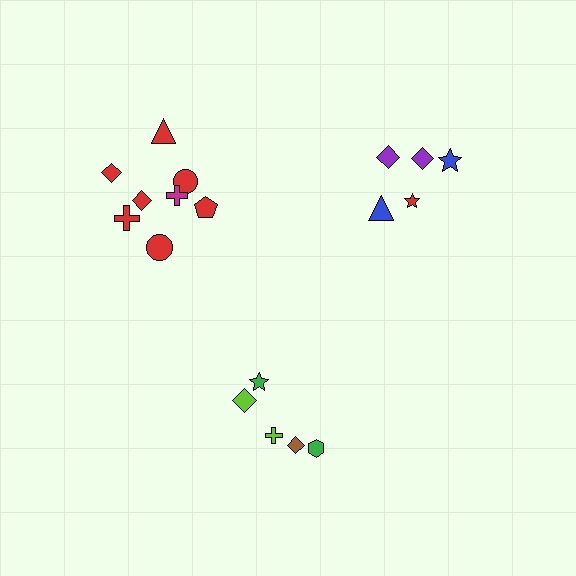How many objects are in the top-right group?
There are 5 objects.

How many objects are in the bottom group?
There are 5 objects.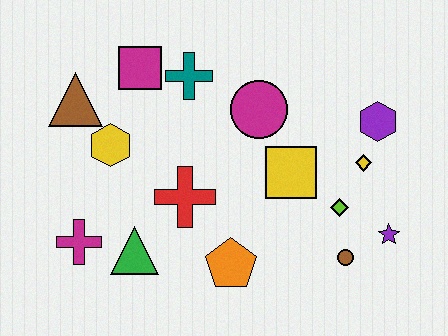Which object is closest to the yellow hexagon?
The brown triangle is closest to the yellow hexagon.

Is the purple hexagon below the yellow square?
No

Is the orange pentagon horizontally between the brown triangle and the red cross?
No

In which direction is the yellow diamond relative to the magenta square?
The yellow diamond is to the right of the magenta square.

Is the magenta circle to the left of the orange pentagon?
No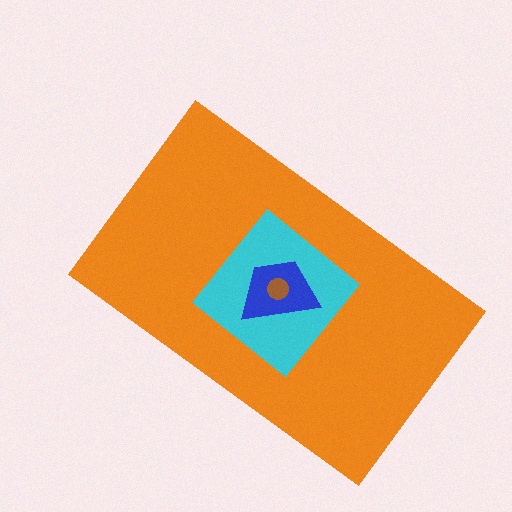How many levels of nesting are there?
4.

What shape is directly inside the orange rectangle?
The cyan diamond.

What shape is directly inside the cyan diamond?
The blue trapezoid.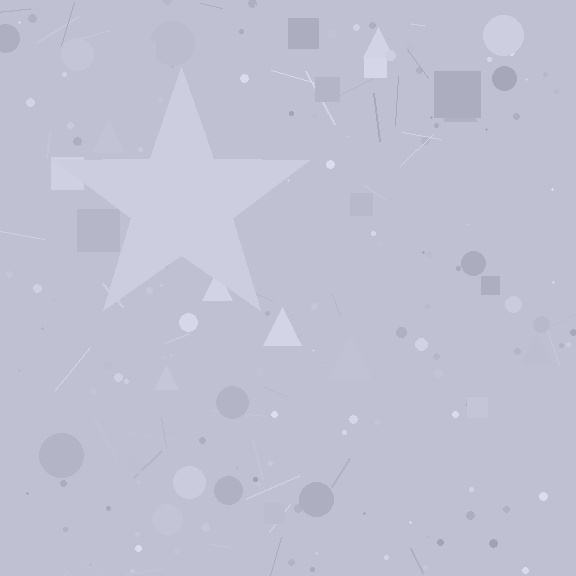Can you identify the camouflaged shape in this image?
The camouflaged shape is a star.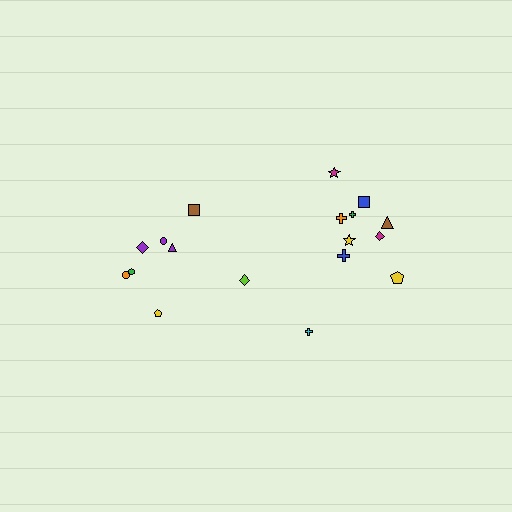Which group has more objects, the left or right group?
The right group.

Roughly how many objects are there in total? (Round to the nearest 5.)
Roughly 20 objects in total.